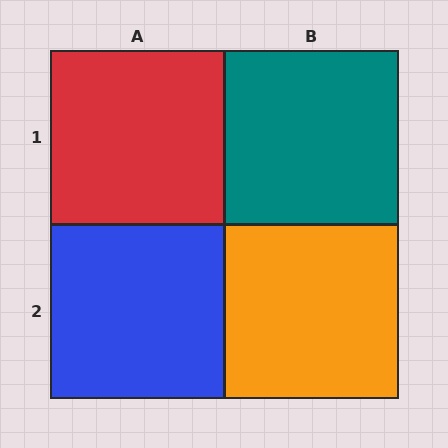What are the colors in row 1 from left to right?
Red, teal.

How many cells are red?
1 cell is red.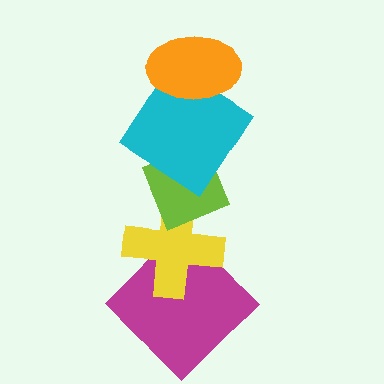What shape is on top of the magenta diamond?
The yellow cross is on top of the magenta diamond.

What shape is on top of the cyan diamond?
The orange ellipse is on top of the cyan diamond.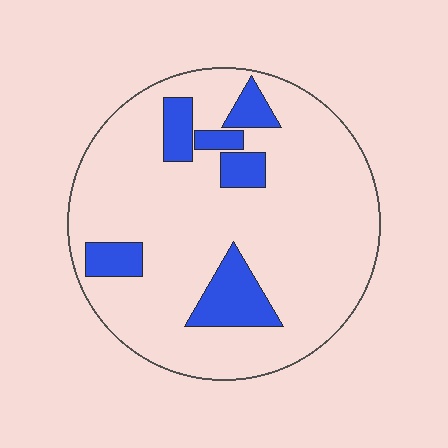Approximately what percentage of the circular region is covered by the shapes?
Approximately 15%.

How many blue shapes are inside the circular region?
6.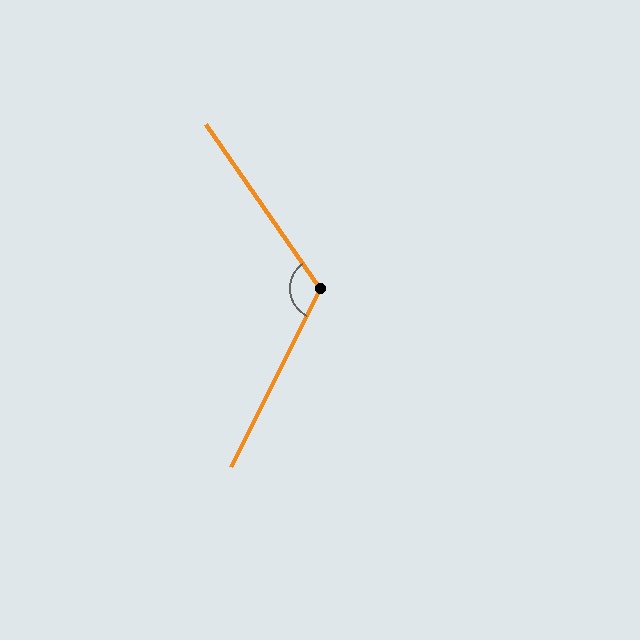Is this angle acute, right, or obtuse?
It is obtuse.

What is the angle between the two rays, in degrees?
Approximately 118 degrees.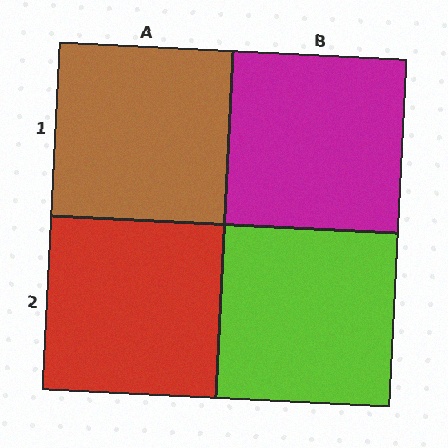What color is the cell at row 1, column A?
Brown.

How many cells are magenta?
1 cell is magenta.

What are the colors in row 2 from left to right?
Red, lime.